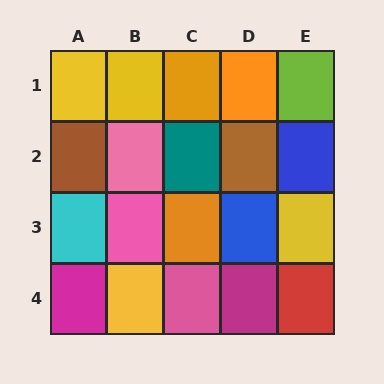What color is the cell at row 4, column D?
Magenta.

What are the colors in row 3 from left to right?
Cyan, pink, orange, blue, yellow.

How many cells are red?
1 cell is red.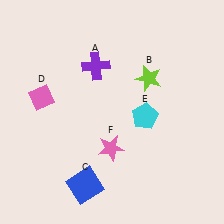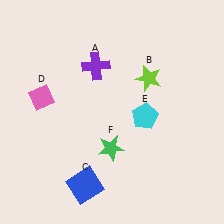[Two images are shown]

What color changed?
The star (F) changed from pink in Image 1 to green in Image 2.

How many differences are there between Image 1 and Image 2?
There is 1 difference between the two images.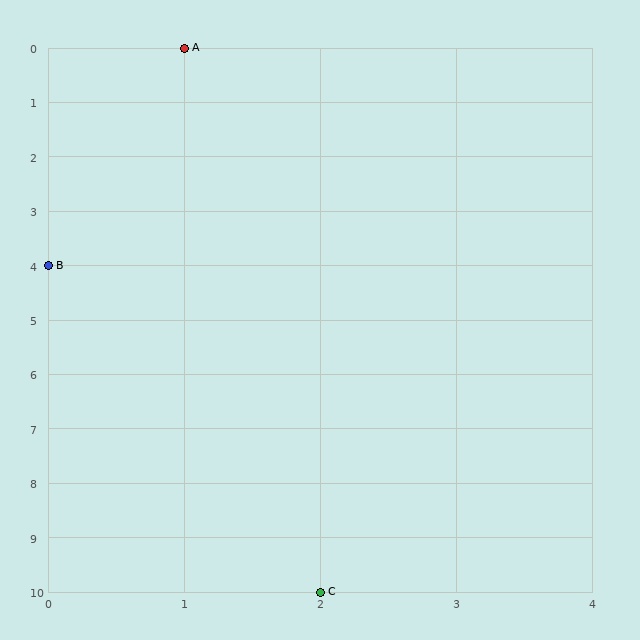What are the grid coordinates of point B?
Point B is at grid coordinates (0, 4).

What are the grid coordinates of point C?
Point C is at grid coordinates (2, 10).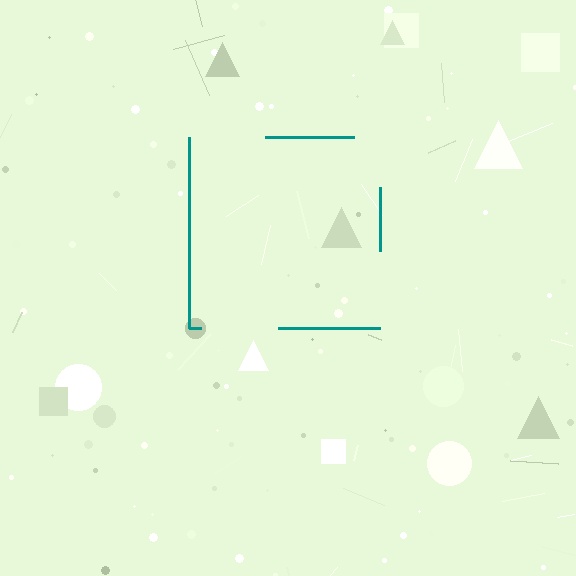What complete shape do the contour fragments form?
The contour fragments form a square.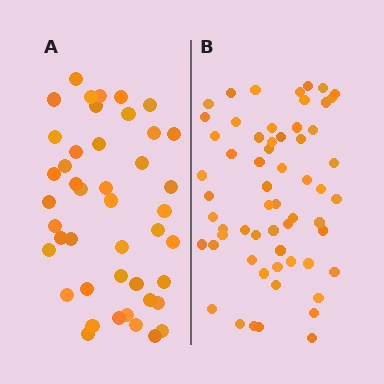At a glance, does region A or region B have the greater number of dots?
Region B (the right region) has more dots.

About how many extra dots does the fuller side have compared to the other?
Region B has approximately 15 more dots than region A.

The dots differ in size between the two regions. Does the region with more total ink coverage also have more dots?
No. Region A has more total ink coverage because its dots are larger, but region B actually contains more individual dots. Total area can be misleading — the number of items is what matters here.